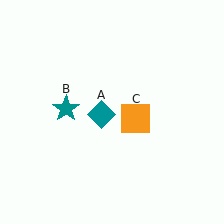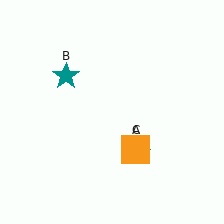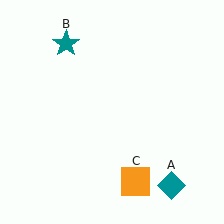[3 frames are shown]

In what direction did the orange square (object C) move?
The orange square (object C) moved down.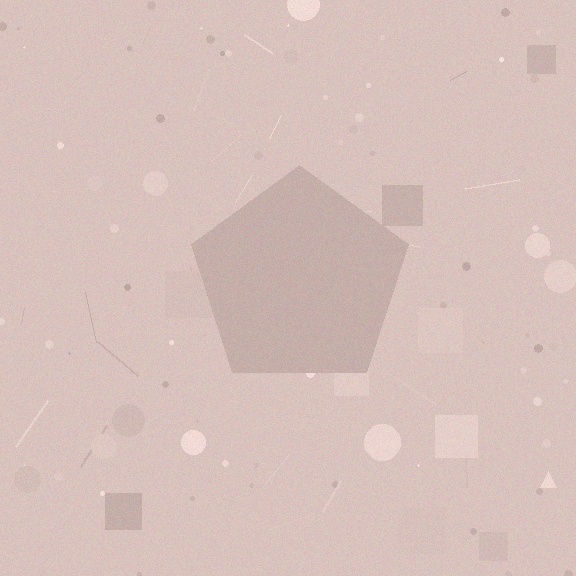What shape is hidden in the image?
A pentagon is hidden in the image.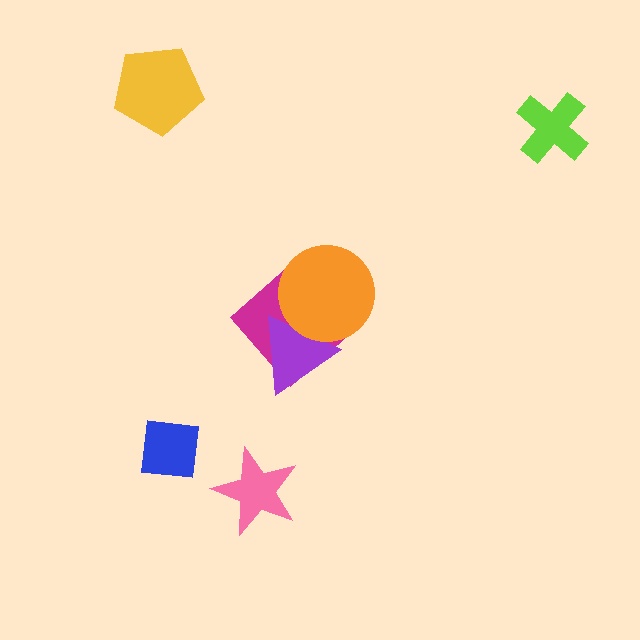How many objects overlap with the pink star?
0 objects overlap with the pink star.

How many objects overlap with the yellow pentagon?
0 objects overlap with the yellow pentagon.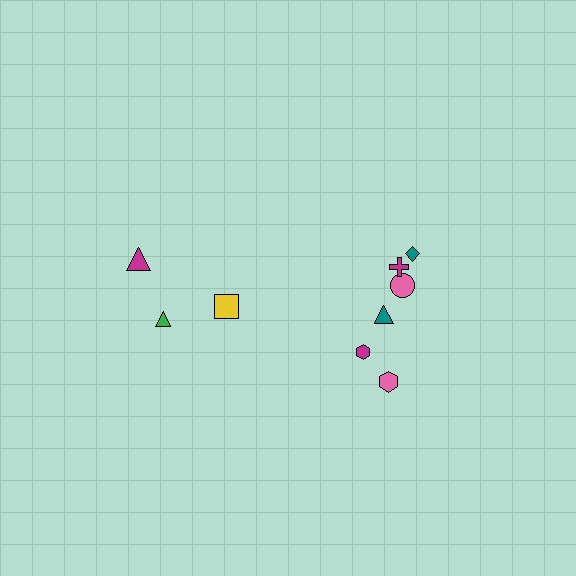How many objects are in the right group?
There are 6 objects.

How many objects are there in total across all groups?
There are 9 objects.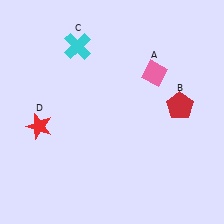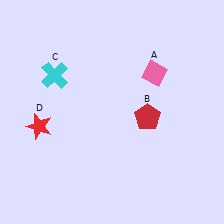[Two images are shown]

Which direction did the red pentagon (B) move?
The red pentagon (B) moved left.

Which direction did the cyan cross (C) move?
The cyan cross (C) moved down.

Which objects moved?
The objects that moved are: the red pentagon (B), the cyan cross (C).